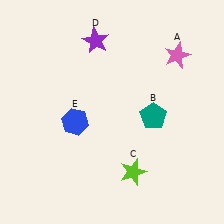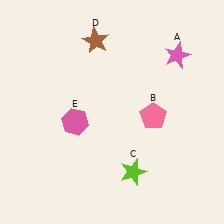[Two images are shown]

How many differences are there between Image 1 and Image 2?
There are 3 differences between the two images.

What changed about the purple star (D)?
In Image 1, D is purple. In Image 2, it changed to brown.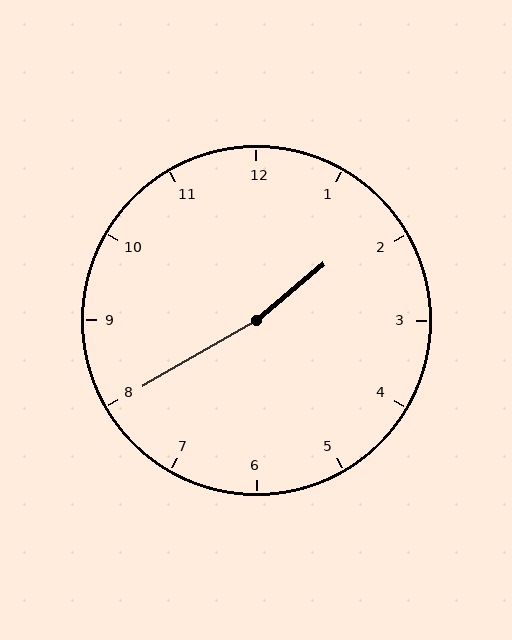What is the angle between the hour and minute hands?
Approximately 170 degrees.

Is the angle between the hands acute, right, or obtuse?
It is obtuse.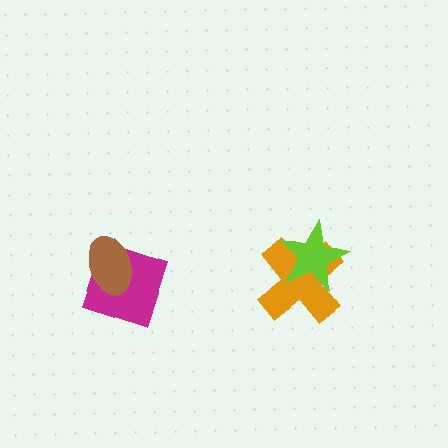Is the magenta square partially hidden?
Yes, it is partially covered by another shape.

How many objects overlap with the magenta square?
1 object overlaps with the magenta square.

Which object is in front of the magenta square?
The brown ellipse is in front of the magenta square.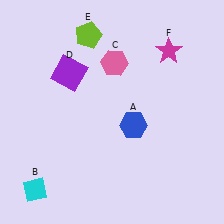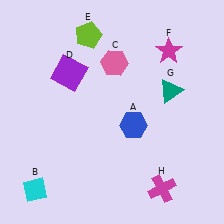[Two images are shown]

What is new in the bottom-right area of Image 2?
A magenta cross (H) was added in the bottom-right area of Image 2.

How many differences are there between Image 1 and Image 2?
There are 2 differences between the two images.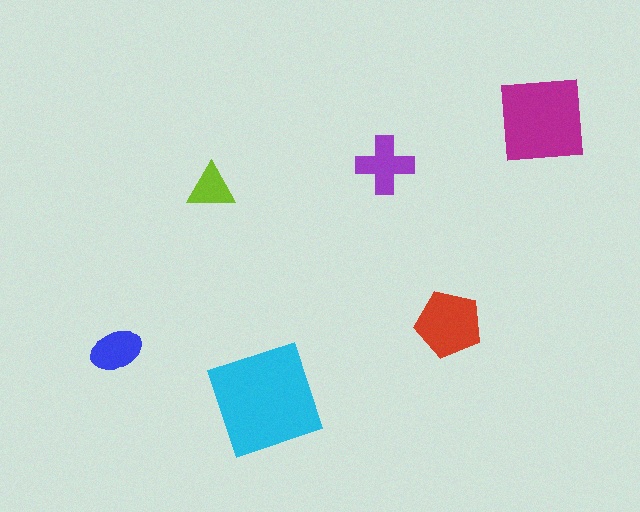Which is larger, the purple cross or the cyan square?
The cyan square.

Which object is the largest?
The cyan square.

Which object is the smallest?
The lime triangle.